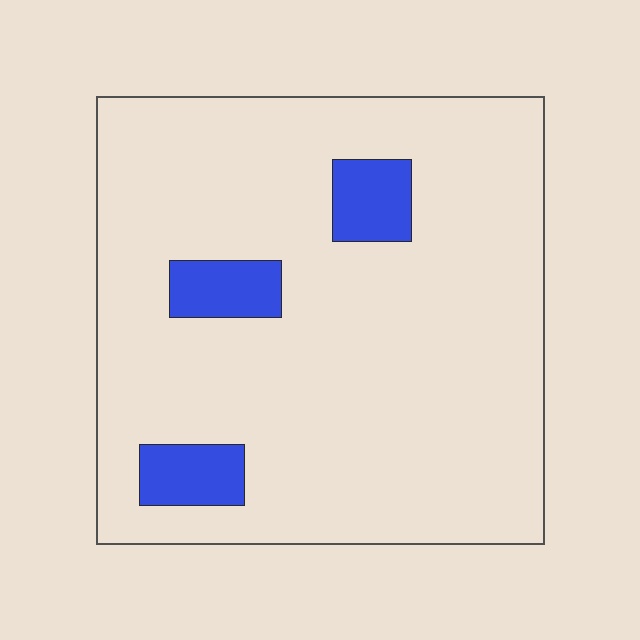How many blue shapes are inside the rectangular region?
3.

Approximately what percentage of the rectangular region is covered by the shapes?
Approximately 10%.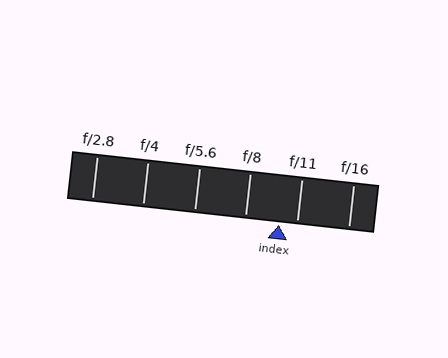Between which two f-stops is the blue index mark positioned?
The index mark is between f/8 and f/11.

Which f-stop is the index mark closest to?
The index mark is closest to f/11.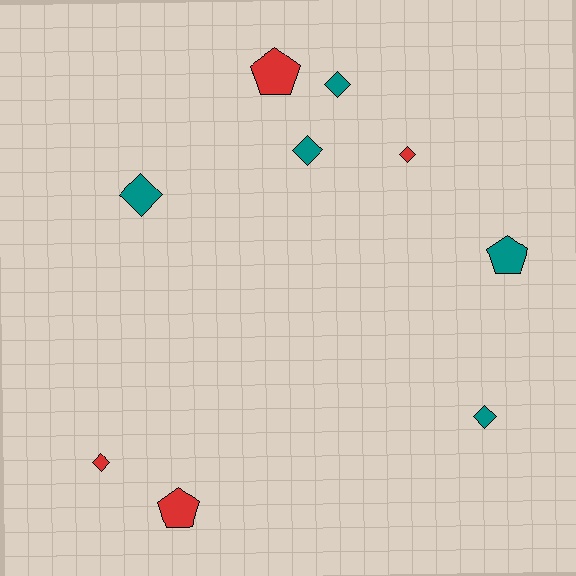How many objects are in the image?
There are 9 objects.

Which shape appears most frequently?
Diamond, with 6 objects.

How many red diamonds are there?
There are 2 red diamonds.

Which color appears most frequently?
Teal, with 5 objects.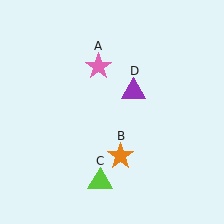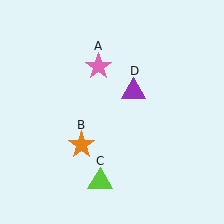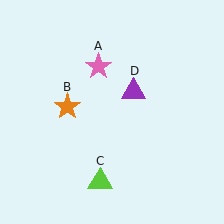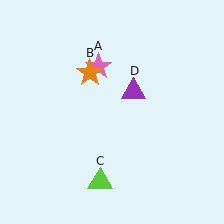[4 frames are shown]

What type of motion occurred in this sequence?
The orange star (object B) rotated clockwise around the center of the scene.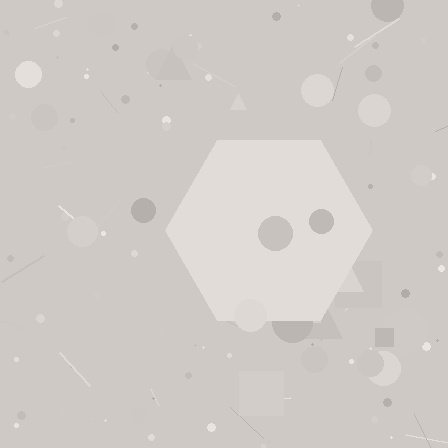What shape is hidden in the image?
A hexagon is hidden in the image.